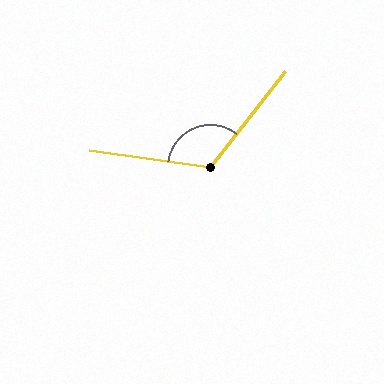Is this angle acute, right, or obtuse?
It is obtuse.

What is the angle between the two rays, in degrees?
Approximately 120 degrees.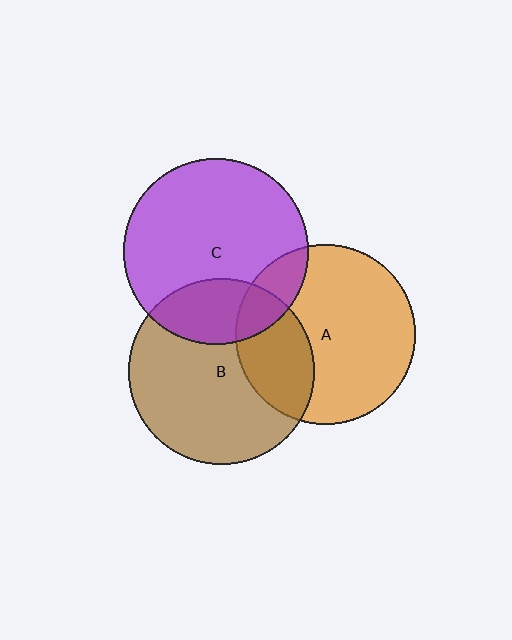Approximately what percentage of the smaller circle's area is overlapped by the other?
Approximately 30%.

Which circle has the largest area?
Circle B (brown).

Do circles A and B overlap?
Yes.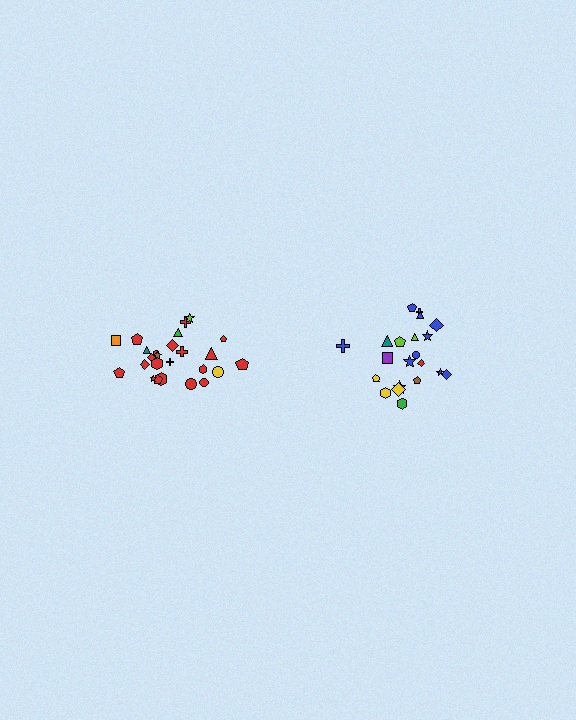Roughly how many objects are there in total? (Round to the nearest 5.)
Roughly 45 objects in total.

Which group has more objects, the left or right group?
The left group.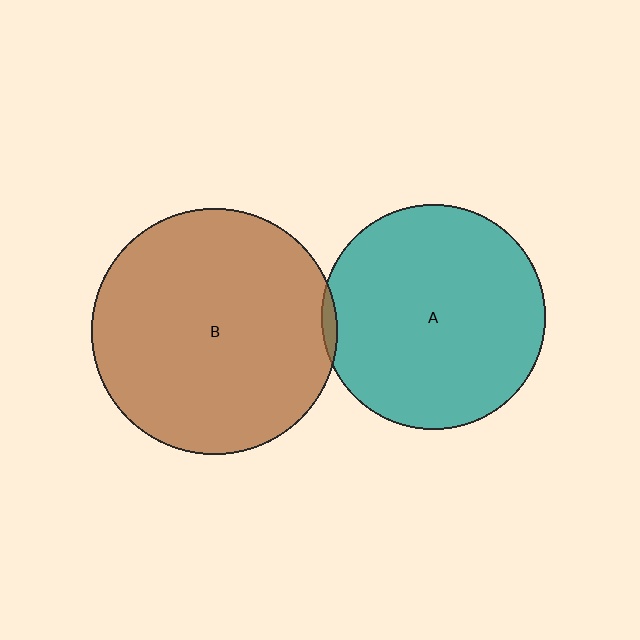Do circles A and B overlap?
Yes.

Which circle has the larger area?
Circle B (brown).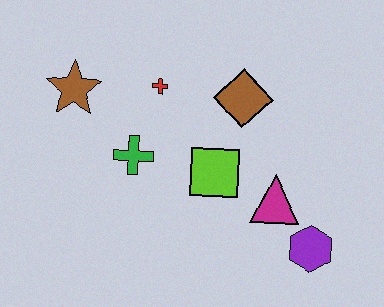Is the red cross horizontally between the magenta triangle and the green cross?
Yes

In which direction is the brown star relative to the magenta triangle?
The brown star is to the left of the magenta triangle.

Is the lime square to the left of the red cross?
No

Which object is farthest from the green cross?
The purple hexagon is farthest from the green cross.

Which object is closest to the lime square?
The magenta triangle is closest to the lime square.